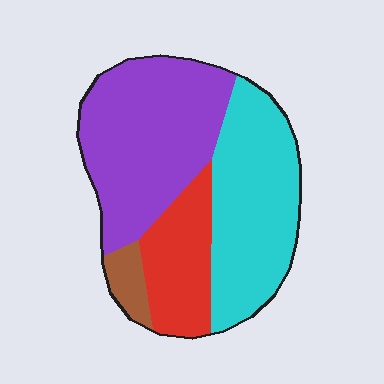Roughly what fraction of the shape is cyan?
Cyan covers around 35% of the shape.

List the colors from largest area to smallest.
From largest to smallest: purple, cyan, red, brown.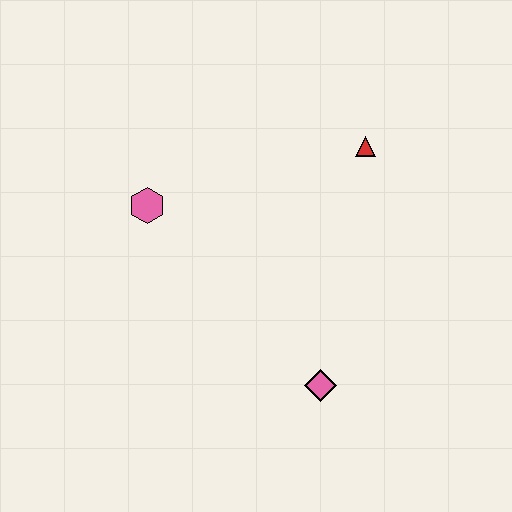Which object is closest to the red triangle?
The pink hexagon is closest to the red triangle.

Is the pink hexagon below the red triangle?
Yes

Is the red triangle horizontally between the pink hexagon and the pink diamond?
No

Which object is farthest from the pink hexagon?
The pink diamond is farthest from the pink hexagon.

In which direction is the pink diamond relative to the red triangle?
The pink diamond is below the red triangle.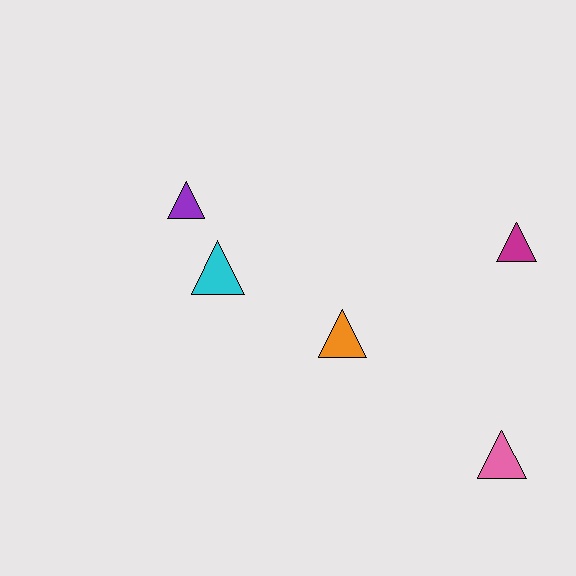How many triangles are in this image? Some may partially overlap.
There are 5 triangles.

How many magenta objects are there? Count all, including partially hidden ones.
There is 1 magenta object.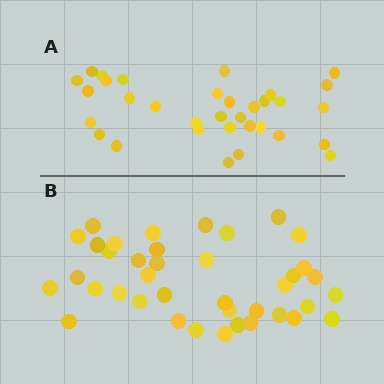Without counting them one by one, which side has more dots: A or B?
Region B (the bottom region) has more dots.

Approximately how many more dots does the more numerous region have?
Region B has about 6 more dots than region A.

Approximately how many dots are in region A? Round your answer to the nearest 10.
About 30 dots. (The exact count is 33, which rounds to 30.)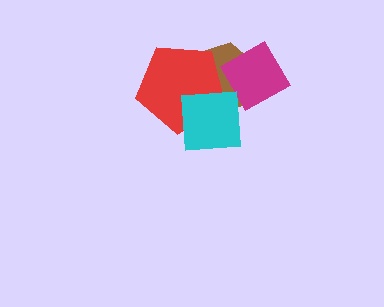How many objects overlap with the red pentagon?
3 objects overlap with the red pentagon.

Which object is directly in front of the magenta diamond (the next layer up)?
The red pentagon is directly in front of the magenta diamond.